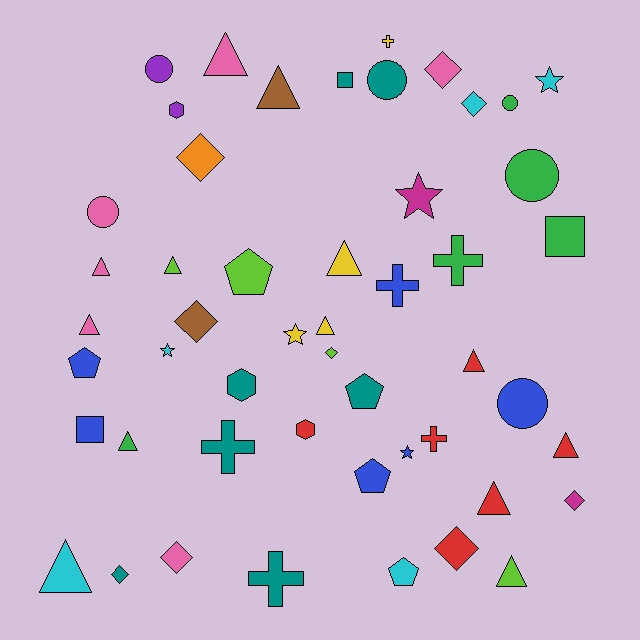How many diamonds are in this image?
There are 9 diamonds.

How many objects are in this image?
There are 50 objects.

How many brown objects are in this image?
There are 2 brown objects.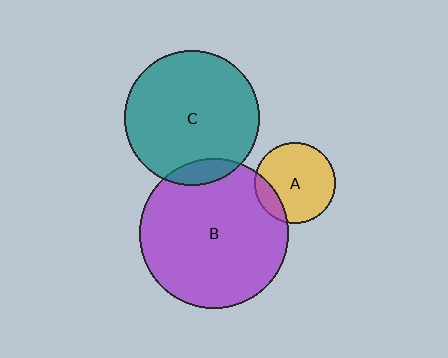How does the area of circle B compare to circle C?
Approximately 1.2 times.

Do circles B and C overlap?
Yes.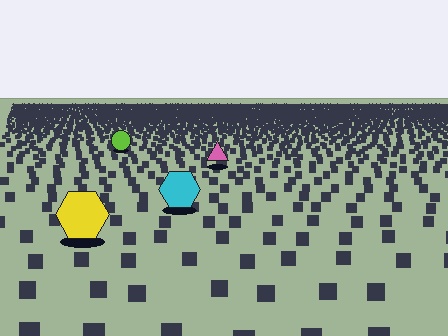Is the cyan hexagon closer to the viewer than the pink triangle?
Yes. The cyan hexagon is closer — you can tell from the texture gradient: the ground texture is coarser near it.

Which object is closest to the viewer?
The yellow hexagon is closest. The texture marks near it are larger and more spread out.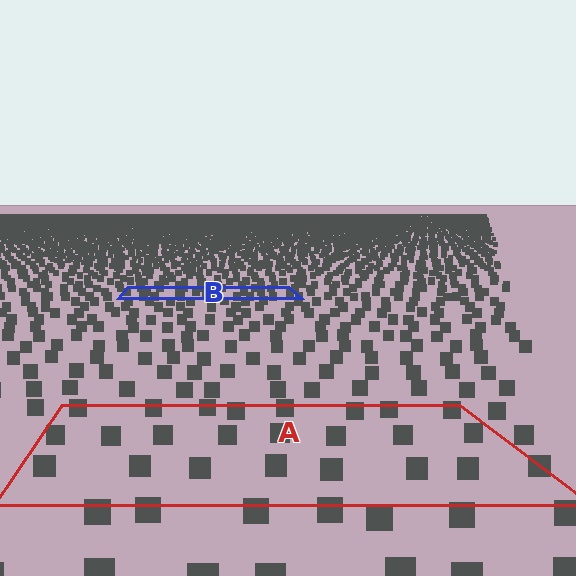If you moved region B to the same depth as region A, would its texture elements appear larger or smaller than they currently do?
They would appear larger. At a closer depth, the same texture elements are projected at a bigger on-screen size.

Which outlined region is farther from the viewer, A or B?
Region B is farther from the viewer — the texture elements inside it appear smaller and more densely packed.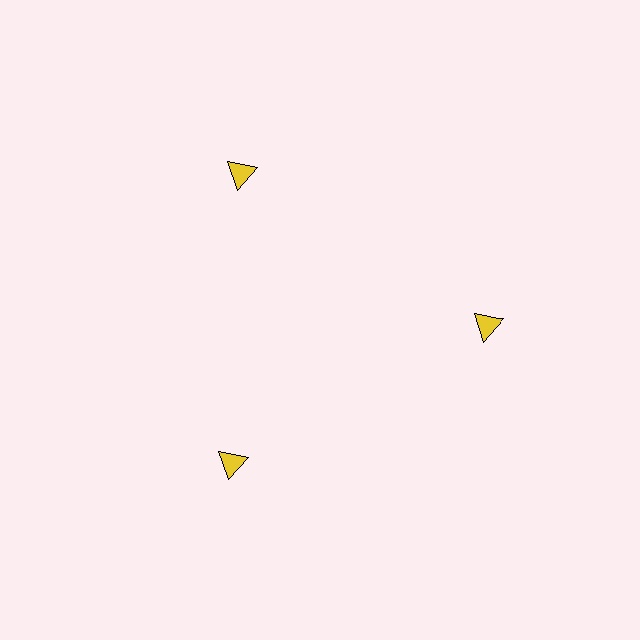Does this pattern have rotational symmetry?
Yes, this pattern has 3-fold rotational symmetry. It looks the same after rotating 120 degrees around the center.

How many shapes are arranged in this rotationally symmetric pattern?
There are 3 shapes, arranged in 3 groups of 1.